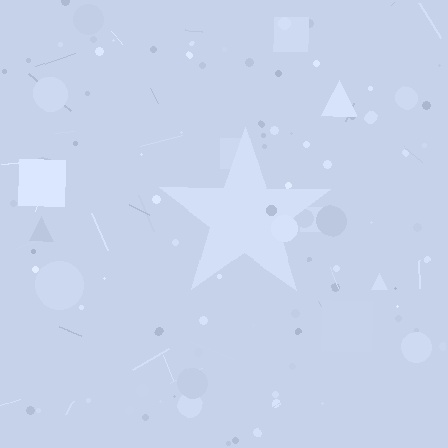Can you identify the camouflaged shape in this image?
The camouflaged shape is a star.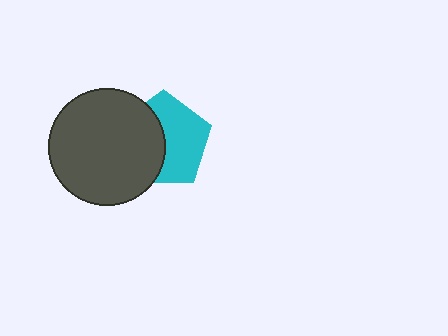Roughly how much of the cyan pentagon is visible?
About half of it is visible (roughly 55%).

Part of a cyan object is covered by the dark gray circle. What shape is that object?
It is a pentagon.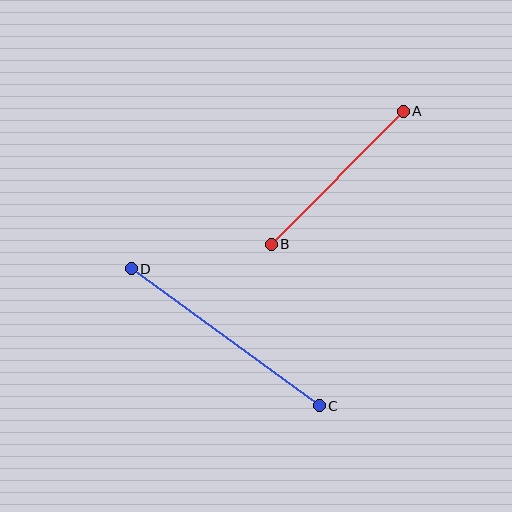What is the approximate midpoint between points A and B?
The midpoint is at approximately (337, 178) pixels.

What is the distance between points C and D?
The distance is approximately 233 pixels.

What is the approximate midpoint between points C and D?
The midpoint is at approximately (225, 337) pixels.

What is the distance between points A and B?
The distance is approximately 187 pixels.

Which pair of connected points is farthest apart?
Points C and D are farthest apart.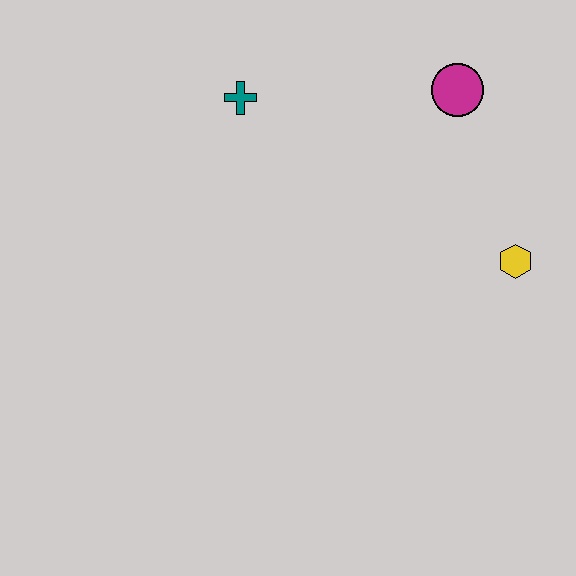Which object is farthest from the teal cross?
The yellow hexagon is farthest from the teal cross.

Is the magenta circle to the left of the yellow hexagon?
Yes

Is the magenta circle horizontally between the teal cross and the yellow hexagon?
Yes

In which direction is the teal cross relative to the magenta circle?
The teal cross is to the left of the magenta circle.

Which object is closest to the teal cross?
The magenta circle is closest to the teal cross.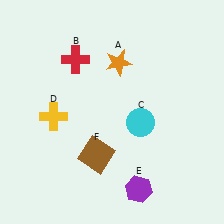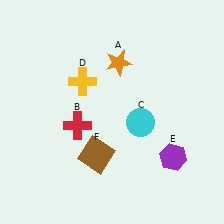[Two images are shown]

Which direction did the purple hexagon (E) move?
The purple hexagon (E) moved right.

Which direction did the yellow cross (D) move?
The yellow cross (D) moved up.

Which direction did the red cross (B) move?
The red cross (B) moved down.